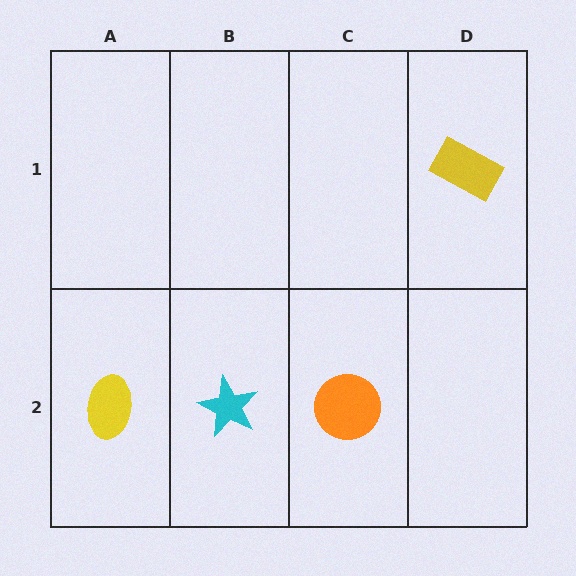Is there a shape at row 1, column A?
No, that cell is empty.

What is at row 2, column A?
A yellow ellipse.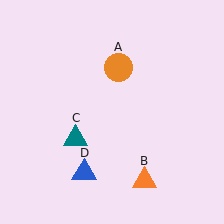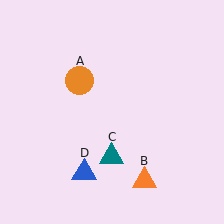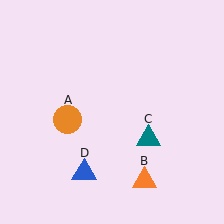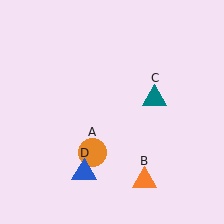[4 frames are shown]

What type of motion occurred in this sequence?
The orange circle (object A), teal triangle (object C) rotated counterclockwise around the center of the scene.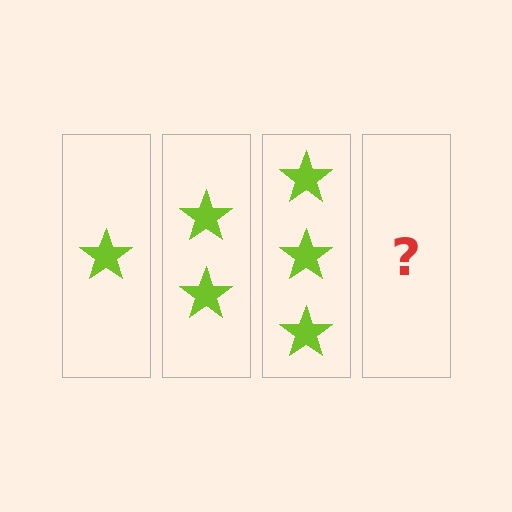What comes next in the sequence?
The next element should be 4 stars.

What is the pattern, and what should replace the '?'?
The pattern is that each step adds one more star. The '?' should be 4 stars.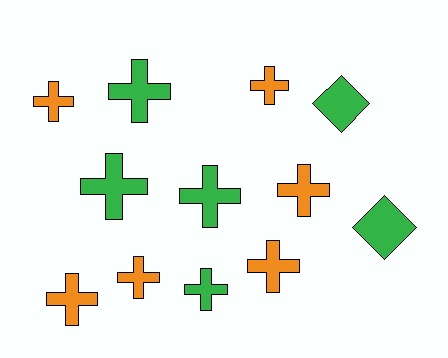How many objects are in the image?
There are 12 objects.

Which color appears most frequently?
Green, with 6 objects.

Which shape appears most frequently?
Cross, with 10 objects.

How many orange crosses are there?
There are 6 orange crosses.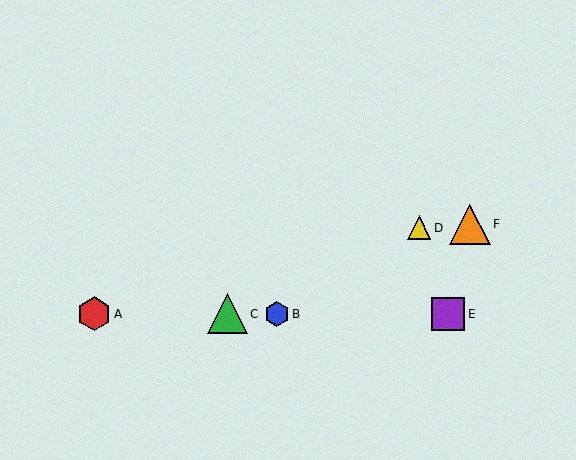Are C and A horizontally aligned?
Yes, both are at y≈314.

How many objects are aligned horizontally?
4 objects (A, B, C, E) are aligned horizontally.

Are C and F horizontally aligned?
No, C is at y≈314 and F is at y≈224.